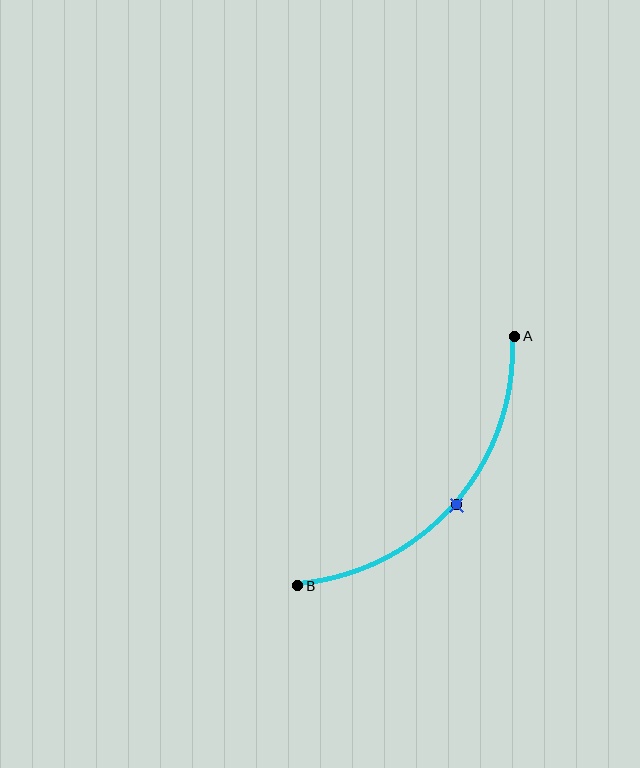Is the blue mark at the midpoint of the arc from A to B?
Yes. The blue mark lies on the arc at equal arc-length from both A and B — it is the arc midpoint.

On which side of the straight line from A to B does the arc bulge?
The arc bulges below and to the right of the straight line connecting A and B.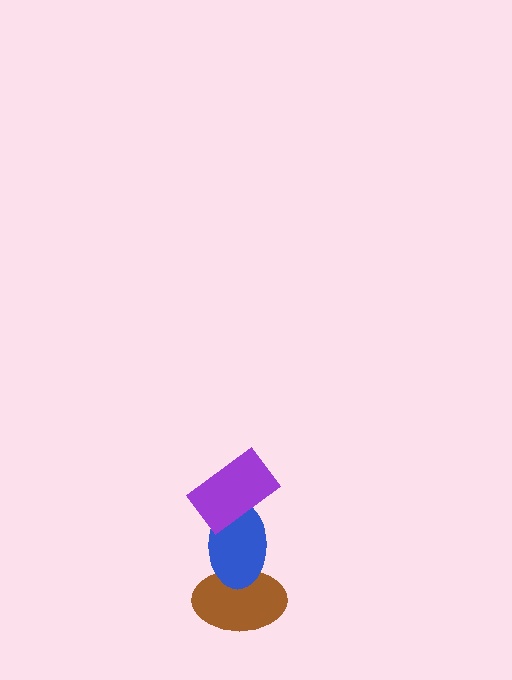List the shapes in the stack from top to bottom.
From top to bottom: the purple rectangle, the blue ellipse, the brown ellipse.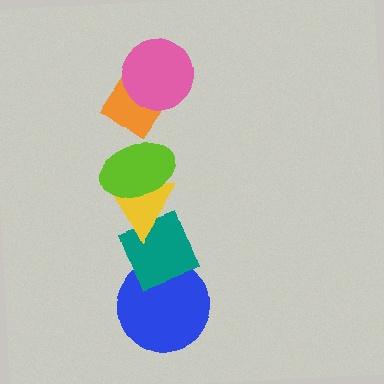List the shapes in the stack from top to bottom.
From top to bottom: the pink circle, the orange diamond, the lime ellipse, the yellow triangle, the teal diamond, the blue circle.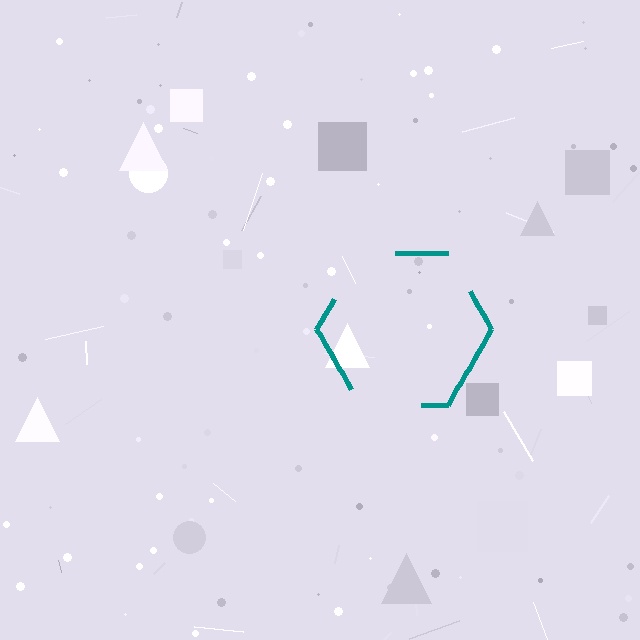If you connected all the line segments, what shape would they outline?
They would outline a hexagon.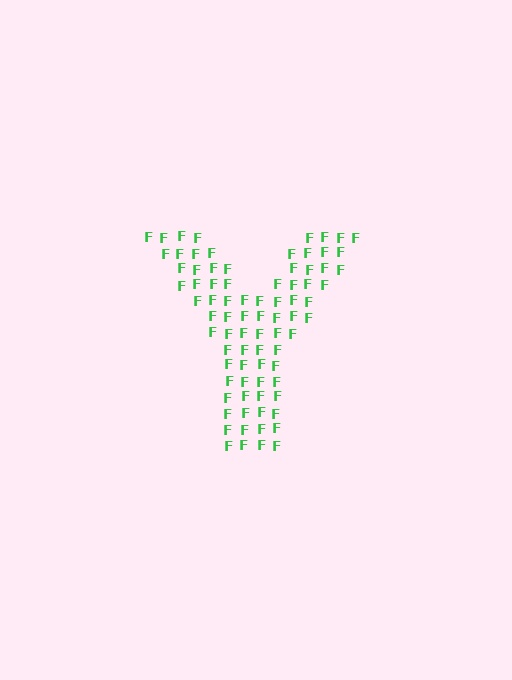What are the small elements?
The small elements are letter F's.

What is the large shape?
The large shape is the letter Y.